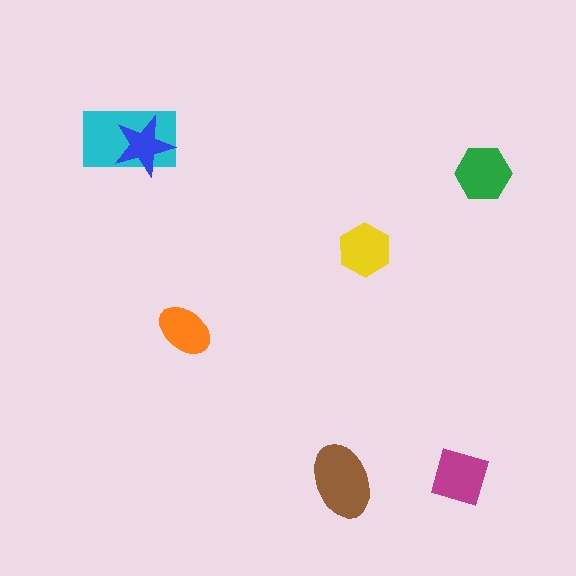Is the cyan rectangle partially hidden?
Yes, it is partially covered by another shape.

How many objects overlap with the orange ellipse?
0 objects overlap with the orange ellipse.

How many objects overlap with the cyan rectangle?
1 object overlaps with the cyan rectangle.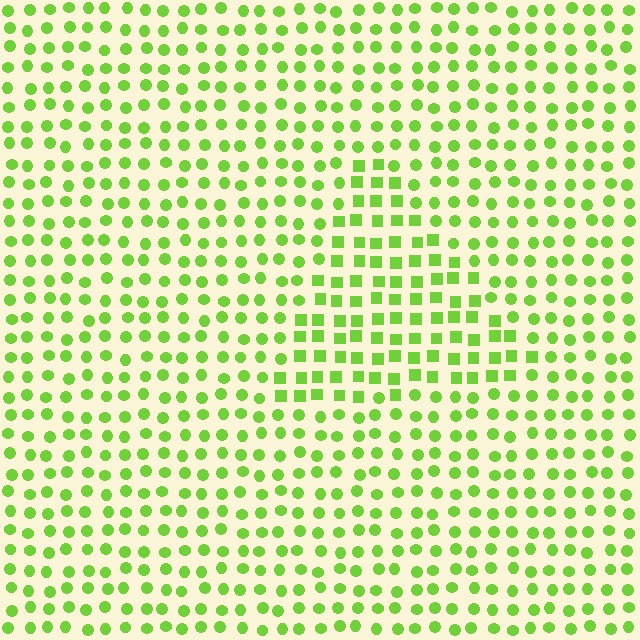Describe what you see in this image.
The image is filled with small lime elements arranged in a uniform grid. A triangle-shaped region contains squares, while the surrounding area contains circles. The boundary is defined purely by the change in element shape.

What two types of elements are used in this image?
The image uses squares inside the triangle region and circles outside it.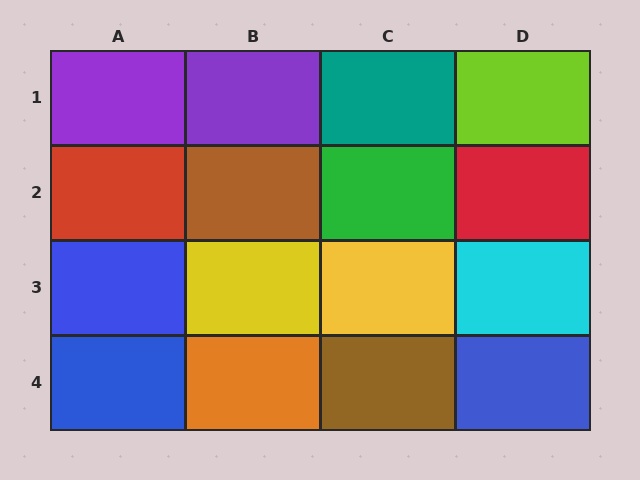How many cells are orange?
1 cell is orange.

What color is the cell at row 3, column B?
Yellow.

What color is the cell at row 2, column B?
Brown.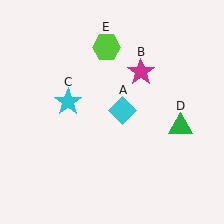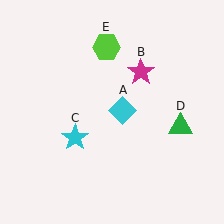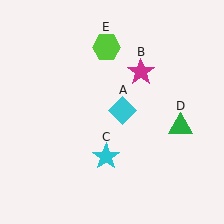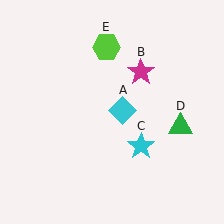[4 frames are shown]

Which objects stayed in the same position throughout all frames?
Cyan diamond (object A) and magenta star (object B) and green triangle (object D) and lime hexagon (object E) remained stationary.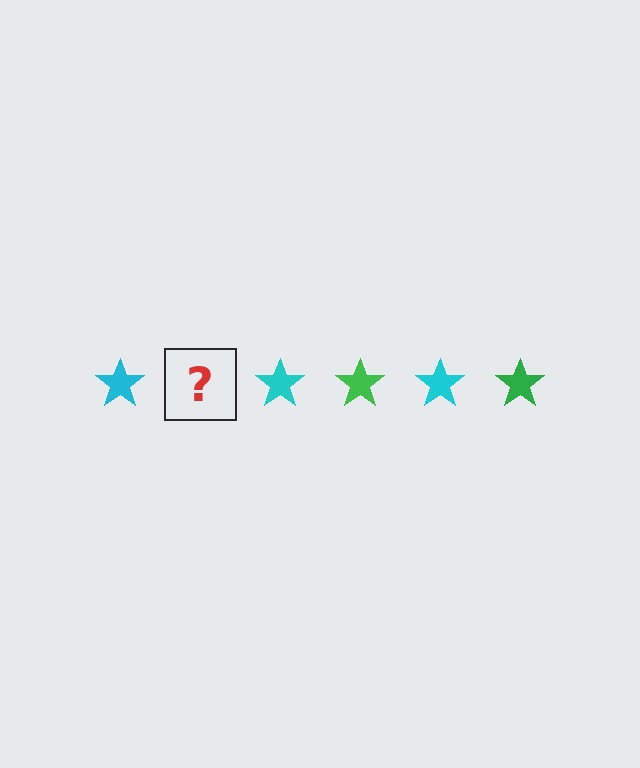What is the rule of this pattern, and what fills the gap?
The rule is that the pattern cycles through cyan, green stars. The gap should be filled with a green star.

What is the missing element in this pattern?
The missing element is a green star.